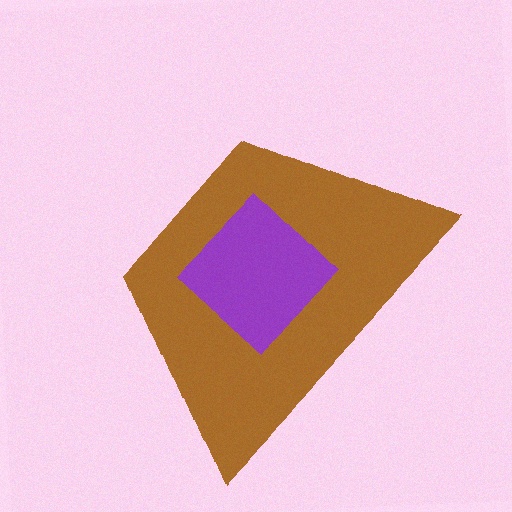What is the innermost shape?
The purple diamond.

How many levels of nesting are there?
2.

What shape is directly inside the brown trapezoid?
The purple diamond.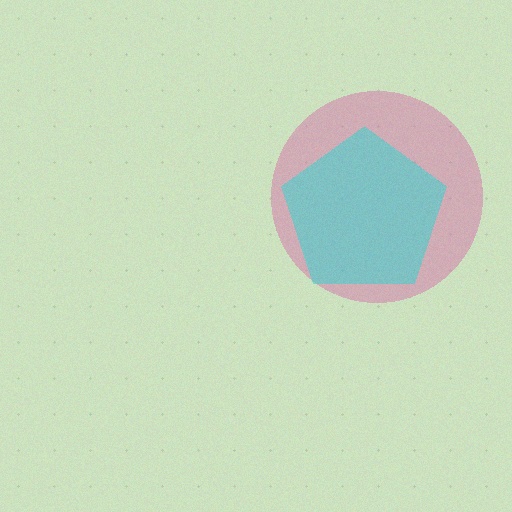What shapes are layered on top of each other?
The layered shapes are: a pink circle, a cyan pentagon.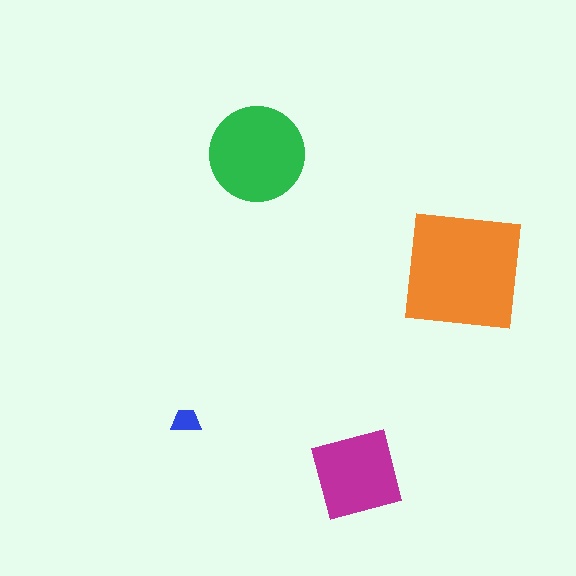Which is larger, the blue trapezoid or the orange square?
The orange square.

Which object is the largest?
The orange square.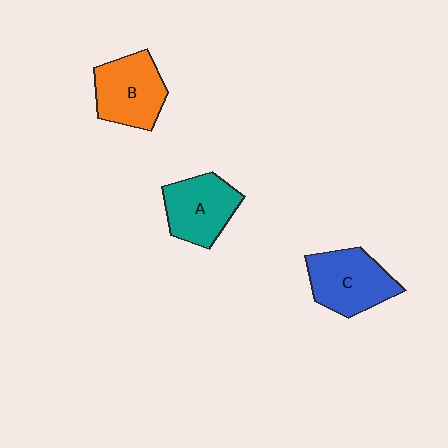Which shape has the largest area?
Shape C (blue).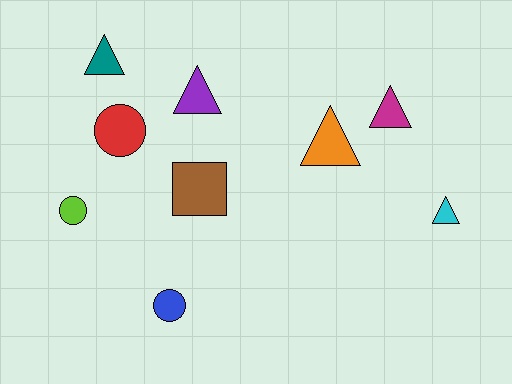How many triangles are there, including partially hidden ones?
There are 5 triangles.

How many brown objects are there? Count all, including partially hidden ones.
There is 1 brown object.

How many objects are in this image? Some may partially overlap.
There are 9 objects.